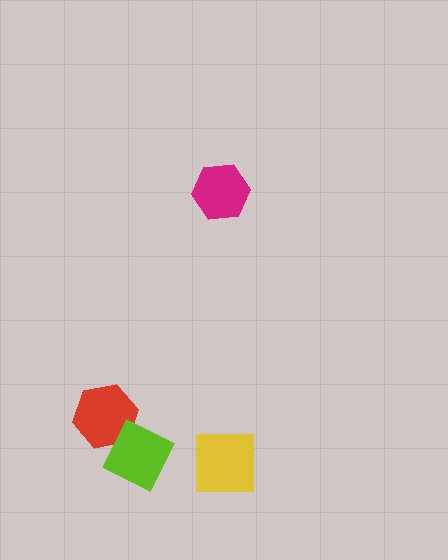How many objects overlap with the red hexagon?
1 object overlaps with the red hexagon.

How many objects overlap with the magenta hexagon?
0 objects overlap with the magenta hexagon.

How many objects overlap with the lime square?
1 object overlaps with the lime square.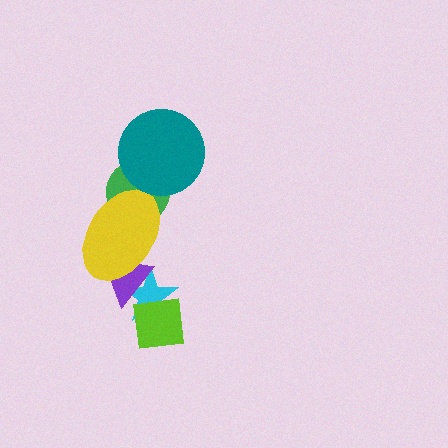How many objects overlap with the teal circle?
1 object overlaps with the teal circle.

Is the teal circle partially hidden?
No, no other shape covers it.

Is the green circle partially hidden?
Yes, it is partially covered by another shape.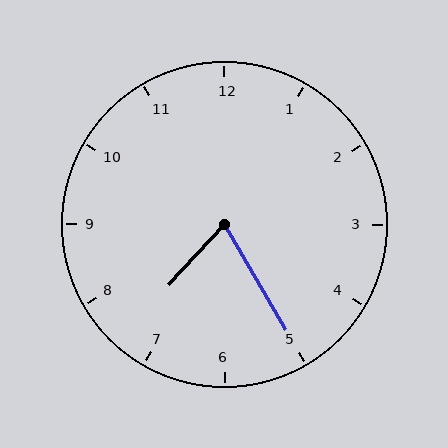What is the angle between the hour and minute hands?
Approximately 72 degrees.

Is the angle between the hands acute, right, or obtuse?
It is acute.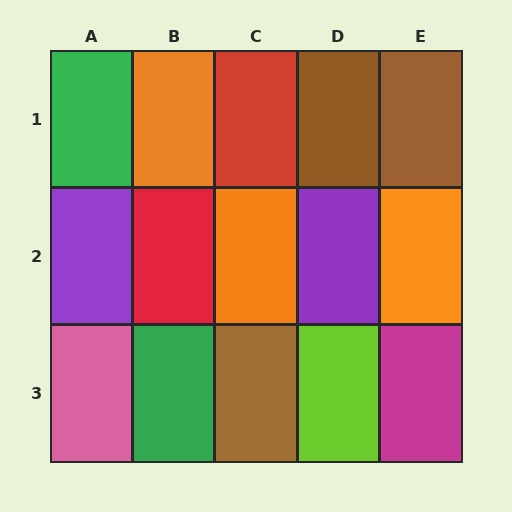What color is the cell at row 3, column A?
Pink.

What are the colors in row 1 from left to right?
Green, orange, red, brown, brown.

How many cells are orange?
3 cells are orange.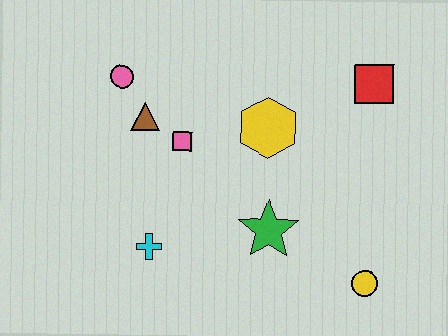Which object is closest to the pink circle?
The brown triangle is closest to the pink circle.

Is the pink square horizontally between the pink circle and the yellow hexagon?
Yes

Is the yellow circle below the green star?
Yes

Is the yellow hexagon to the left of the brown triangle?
No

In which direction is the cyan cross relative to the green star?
The cyan cross is to the left of the green star.